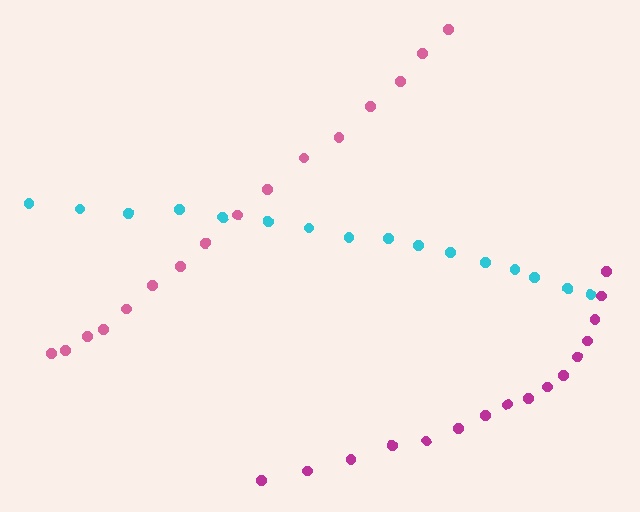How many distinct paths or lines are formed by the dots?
There are 3 distinct paths.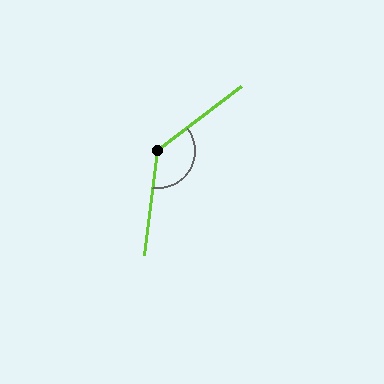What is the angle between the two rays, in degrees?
Approximately 135 degrees.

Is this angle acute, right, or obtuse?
It is obtuse.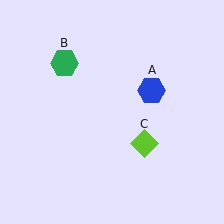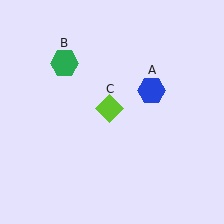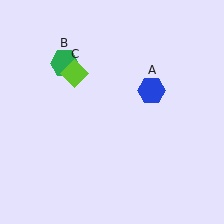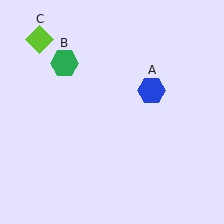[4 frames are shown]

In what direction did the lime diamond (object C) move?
The lime diamond (object C) moved up and to the left.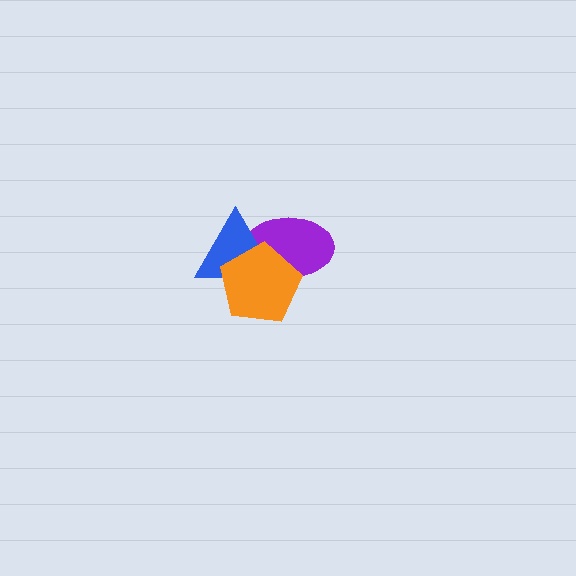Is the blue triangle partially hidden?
Yes, it is partially covered by another shape.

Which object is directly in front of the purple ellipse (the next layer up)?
The blue triangle is directly in front of the purple ellipse.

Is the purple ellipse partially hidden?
Yes, it is partially covered by another shape.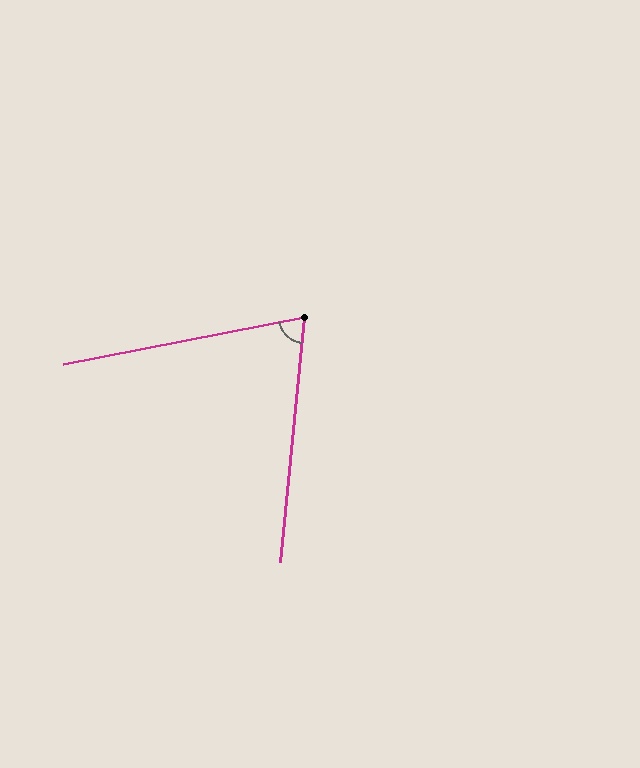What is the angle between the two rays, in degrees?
Approximately 73 degrees.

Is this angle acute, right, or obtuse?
It is acute.